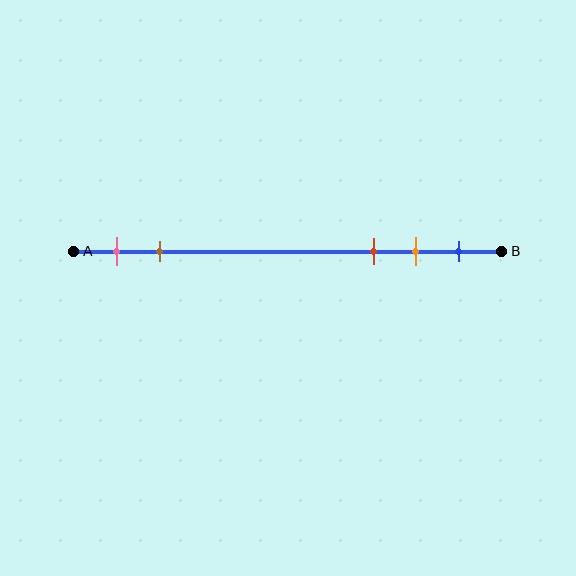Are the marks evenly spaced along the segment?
No, the marks are not evenly spaced.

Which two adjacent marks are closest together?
The orange and blue marks are the closest adjacent pair.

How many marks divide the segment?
There are 5 marks dividing the segment.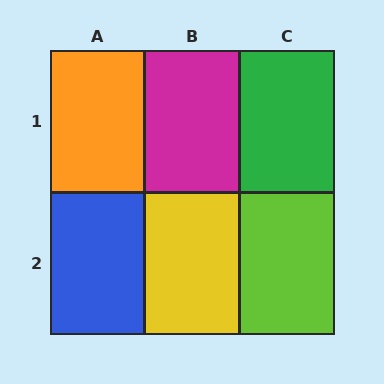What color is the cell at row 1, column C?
Green.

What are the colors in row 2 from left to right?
Blue, yellow, lime.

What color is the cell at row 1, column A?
Orange.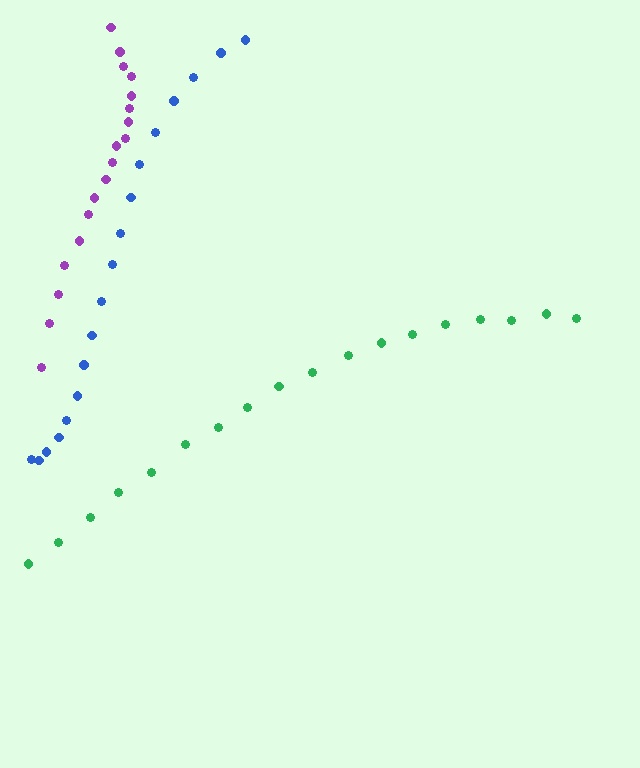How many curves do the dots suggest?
There are 3 distinct paths.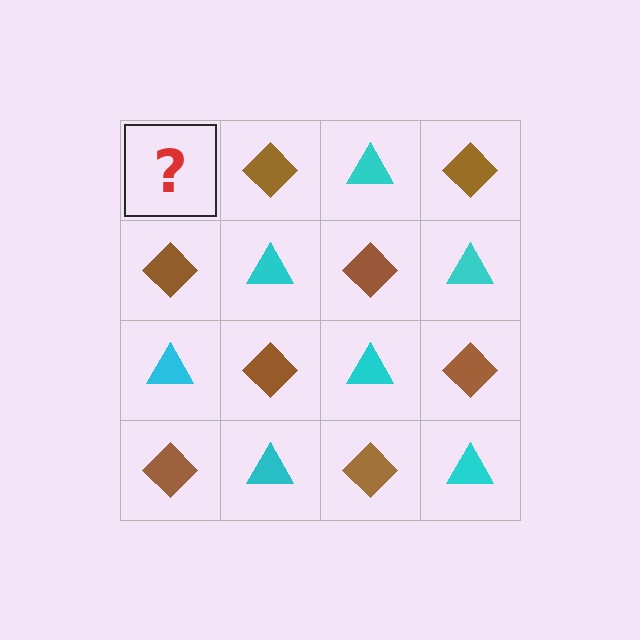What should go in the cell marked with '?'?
The missing cell should contain a cyan triangle.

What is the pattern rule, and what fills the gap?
The rule is that it alternates cyan triangle and brown diamond in a checkerboard pattern. The gap should be filled with a cyan triangle.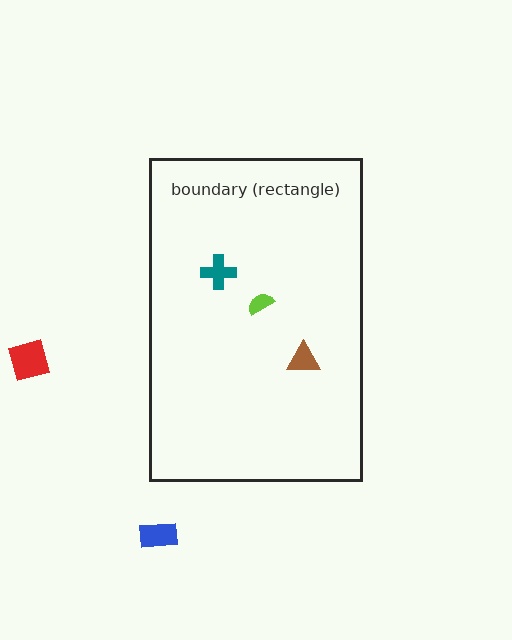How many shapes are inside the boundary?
3 inside, 2 outside.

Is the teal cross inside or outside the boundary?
Inside.